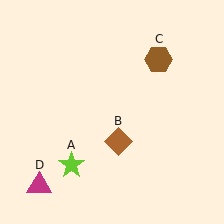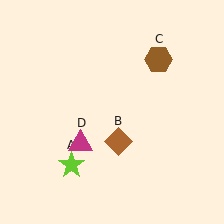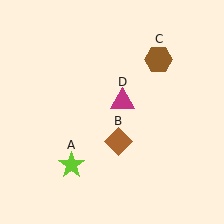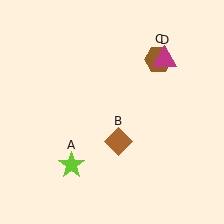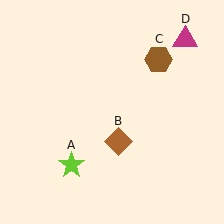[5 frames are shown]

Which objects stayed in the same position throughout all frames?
Lime star (object A) and brown diamond (object B) and brown hexagon (object C) remained stationary.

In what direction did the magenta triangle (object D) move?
The magenta triangle (object D) moved up and to the right.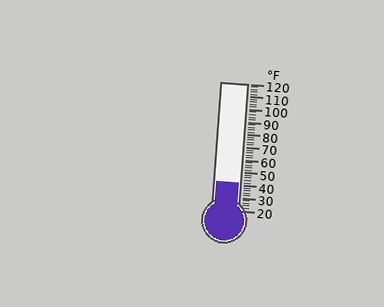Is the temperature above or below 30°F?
The temperature is above 30°F.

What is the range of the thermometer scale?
The thermometer scale ranges from 20°F to 120°F.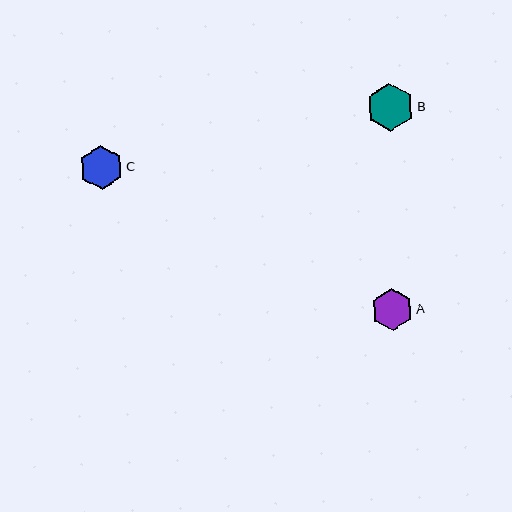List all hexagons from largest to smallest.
From largest to smallest: B, C, A.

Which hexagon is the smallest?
Hexagon A is the smallest with a size of approximately 42 pixels.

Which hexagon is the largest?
Hexagon B is the largest with a size of approximately 47 pixels.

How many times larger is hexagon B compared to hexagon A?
Hexagon B is approximately 1.1 times the size of hexagon A.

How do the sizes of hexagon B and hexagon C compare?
Hexagon B and hexagon C are approximately the same size.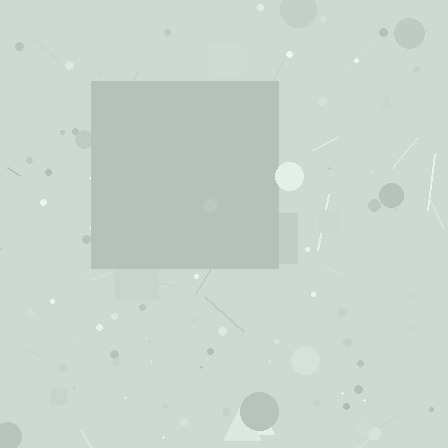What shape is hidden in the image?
A square is hidden in the image.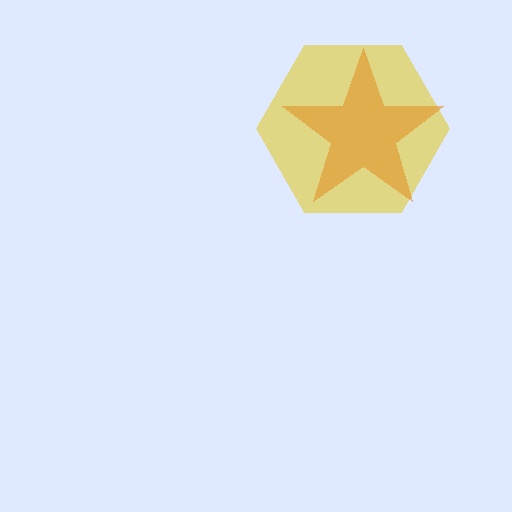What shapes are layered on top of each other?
The layered shapes are: a yellow hexagon, an orange star.